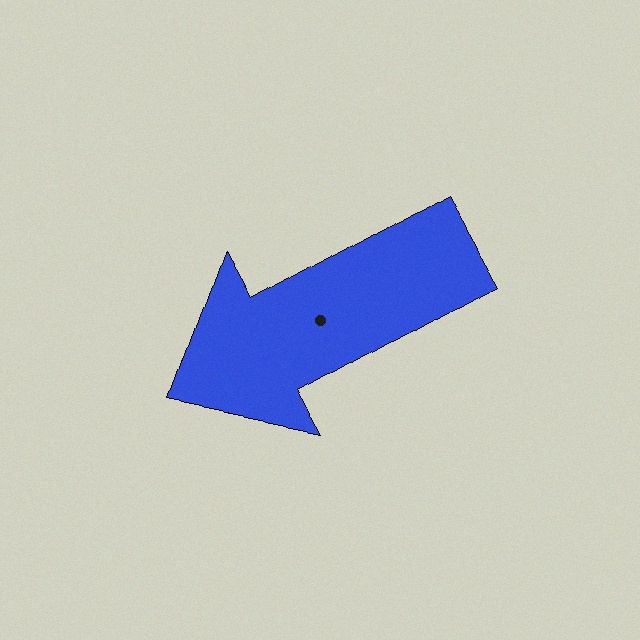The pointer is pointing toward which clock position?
Roughly 8 o'clock.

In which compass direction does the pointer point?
Southwest.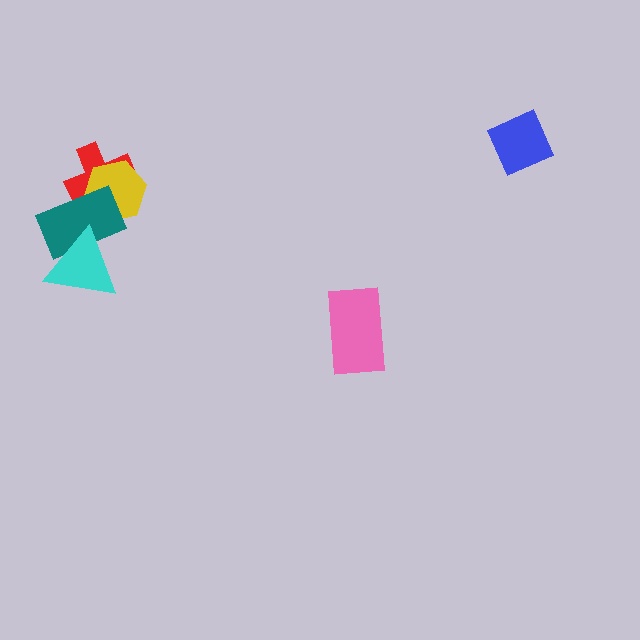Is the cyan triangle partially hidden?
No, no other shape covers it.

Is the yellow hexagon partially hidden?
Yes, it is partially covered by another shape.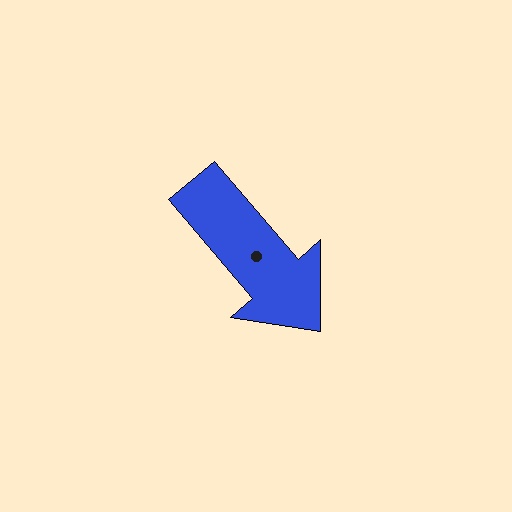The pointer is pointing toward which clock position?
Roughly 5 o'clock.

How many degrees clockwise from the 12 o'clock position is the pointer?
Approximately 139 degrees.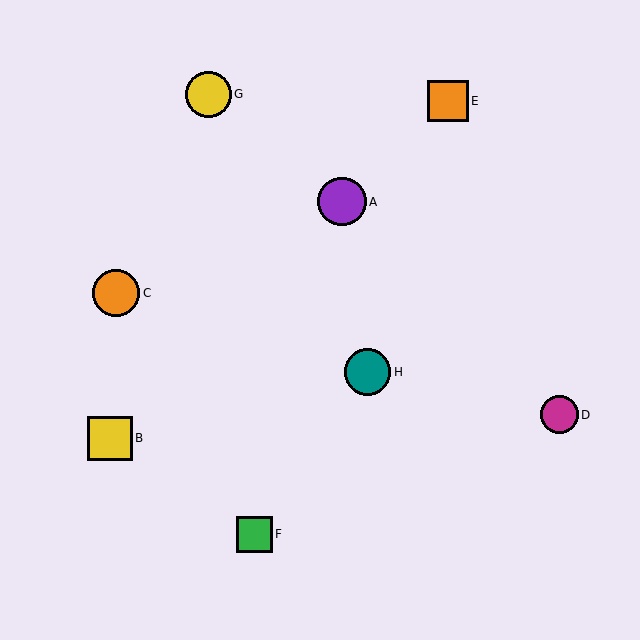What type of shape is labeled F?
Shape F is a green square.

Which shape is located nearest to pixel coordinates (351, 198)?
The purple circle (labeled A) at (342, 202) is nearest to that location.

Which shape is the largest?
The purple circle (labeled A) is the largest.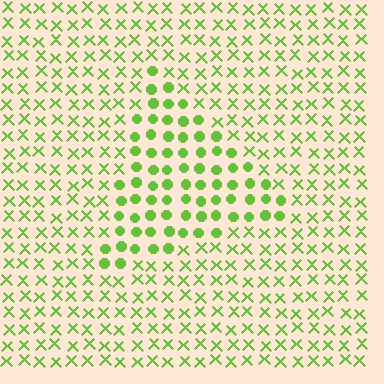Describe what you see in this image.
The image is filled with small lime elements arranged in a uniform grid. A triangle-shaped region contains circles, while the surrounding area contains X marks. The boundary is defined purely by the change in element shape.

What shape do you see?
I see a triangle.